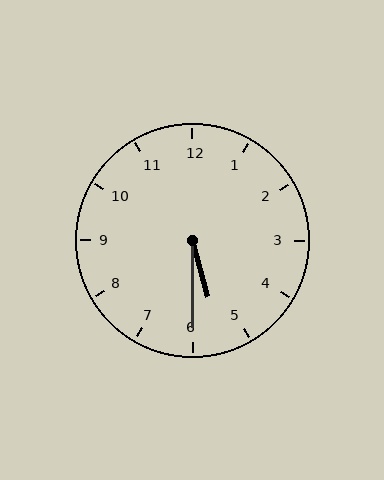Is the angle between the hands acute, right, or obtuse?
It is acute.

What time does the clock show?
5:30.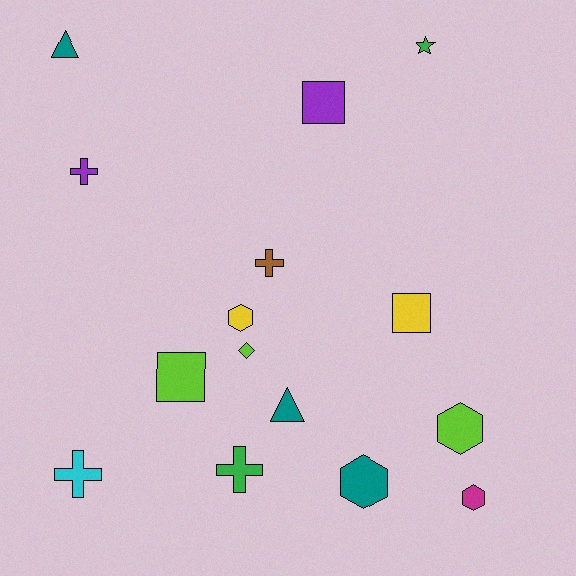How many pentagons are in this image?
There are no pentagons.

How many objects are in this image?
There are 15 objects.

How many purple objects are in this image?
There are 2 purple objects.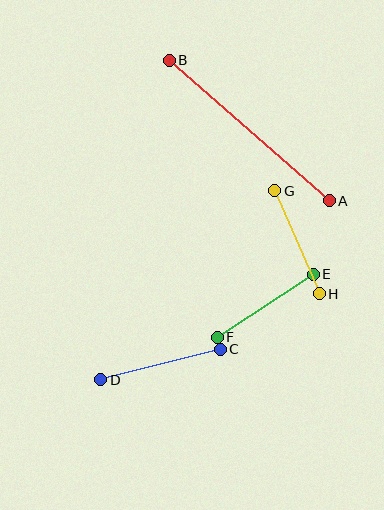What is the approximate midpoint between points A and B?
The midpoint is at approximately (249, 130) pixels.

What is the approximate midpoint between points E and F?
The midpoint is at approximately (265, 306) pixels.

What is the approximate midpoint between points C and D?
The midpoint is at approximately (161, 365) pixels.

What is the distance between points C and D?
The distance is approximately 123 pixels.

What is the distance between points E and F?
The distance is approximately 115 pixels.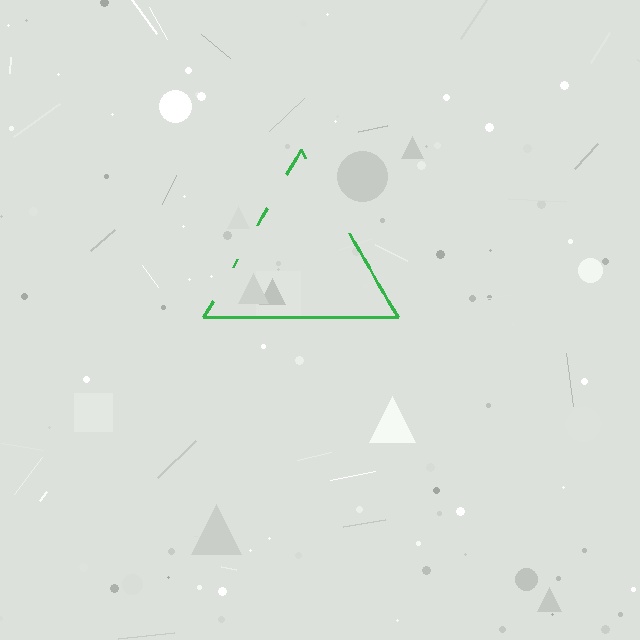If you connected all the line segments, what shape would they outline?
They would outline a triangle.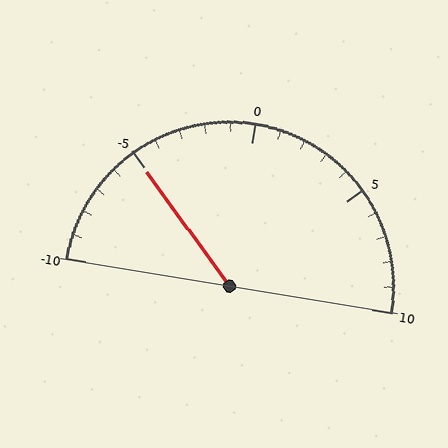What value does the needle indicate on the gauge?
The needle indicates approximately -5.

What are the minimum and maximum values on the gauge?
The gauge ranges from -10 to 10.